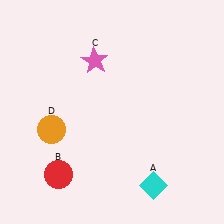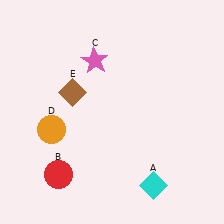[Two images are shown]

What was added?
A brown diamond (E) was added in Image 2.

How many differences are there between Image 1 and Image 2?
There is 1 difference between the two images.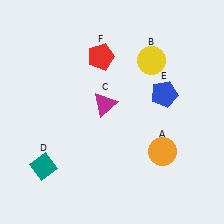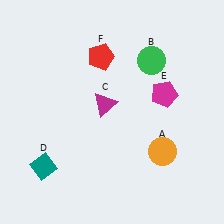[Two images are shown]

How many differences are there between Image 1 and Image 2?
There are 2 differences between the two images.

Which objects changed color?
B changed from yellow to green. E changed from blue to magenta.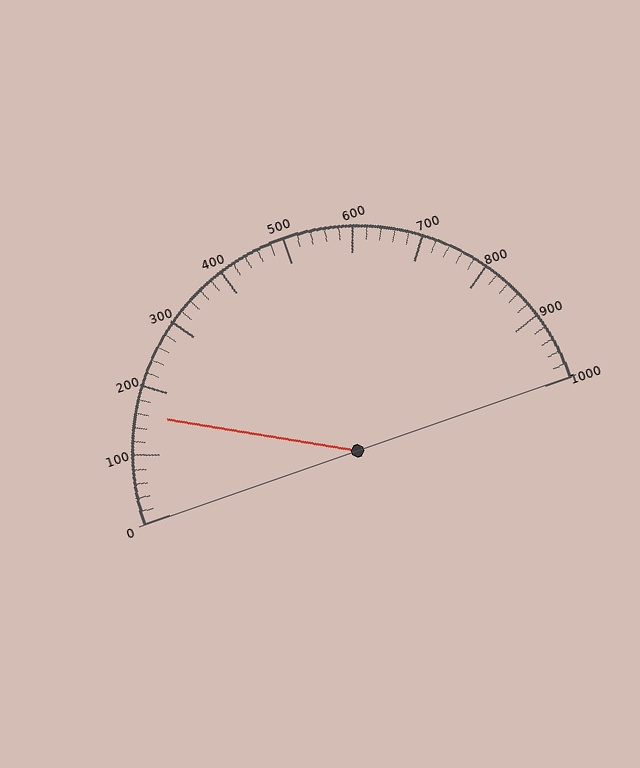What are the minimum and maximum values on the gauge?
The gauge ranges from 0 to 1000.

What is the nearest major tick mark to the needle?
The nearest major tick mark is 200.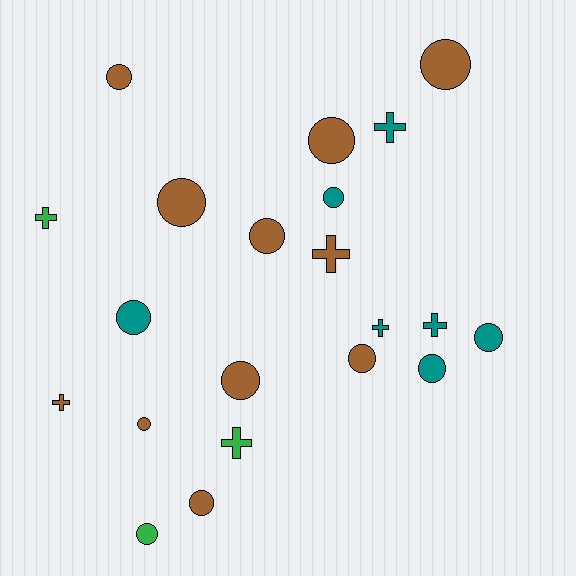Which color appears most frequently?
Brown, with 11 objects.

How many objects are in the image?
There are 21 objects.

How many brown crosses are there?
There are 2 brown crosses.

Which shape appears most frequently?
Circle, with 14 objects.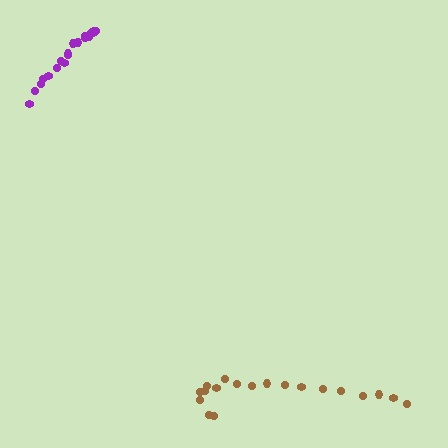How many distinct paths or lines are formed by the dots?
There are 2 distinct paths.